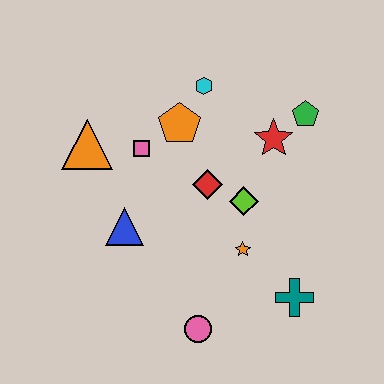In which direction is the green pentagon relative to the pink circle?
The green pentagon is above the pink circle.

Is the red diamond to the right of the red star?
No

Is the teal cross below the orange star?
Yes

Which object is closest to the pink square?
The orange pentagon is closest to the pink square.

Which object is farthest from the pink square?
The teal cross is farthest from the pink square.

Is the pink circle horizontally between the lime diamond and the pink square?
Yes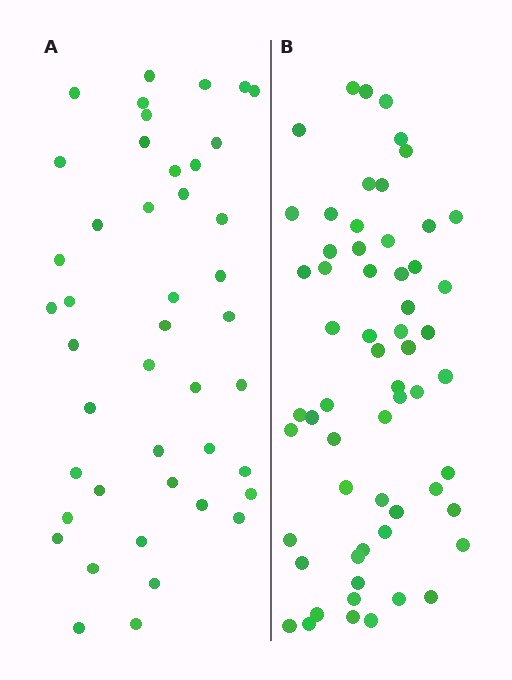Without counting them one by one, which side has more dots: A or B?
Region B (the right region) has more dots.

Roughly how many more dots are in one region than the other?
Region B has approximately 15 more dots than region A.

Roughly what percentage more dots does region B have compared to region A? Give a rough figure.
About 35% more.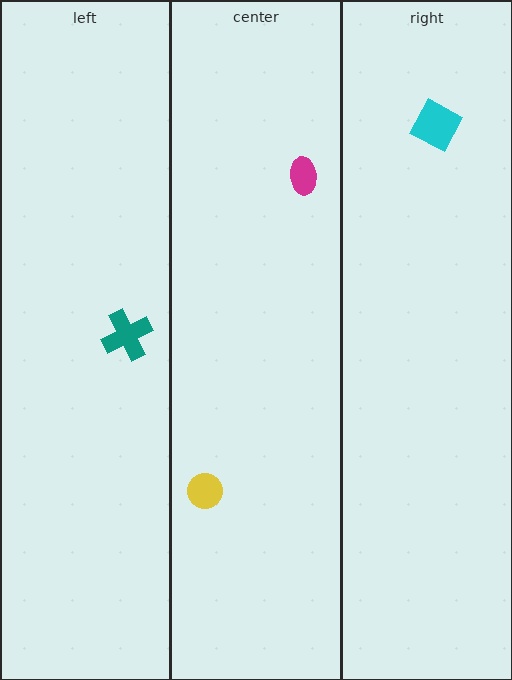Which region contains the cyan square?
The right region.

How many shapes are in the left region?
1.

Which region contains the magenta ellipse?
The center region.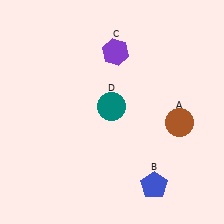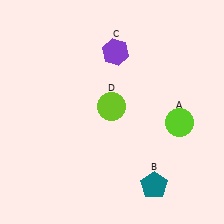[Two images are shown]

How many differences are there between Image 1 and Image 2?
There are 3 differences between the two images.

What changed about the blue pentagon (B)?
In Image 1, B is blue. In Image 2, it changed to teal.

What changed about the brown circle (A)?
In Image 1, A is brown. In Image 2, it changed to lime.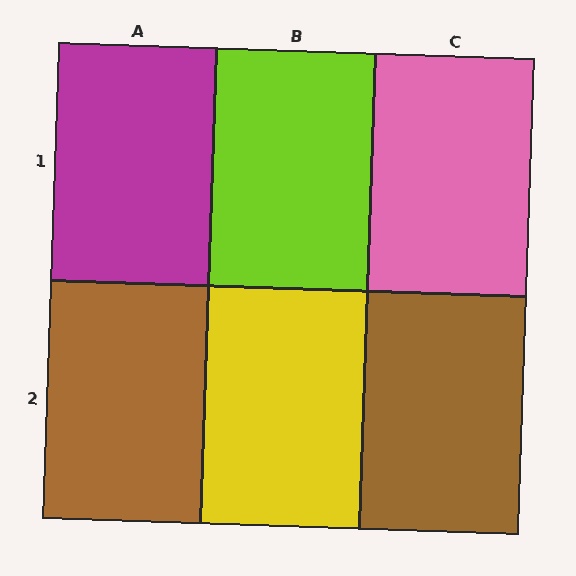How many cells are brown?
2 cells are brown.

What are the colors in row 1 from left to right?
Magenta, lime, pink.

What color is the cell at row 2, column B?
Yellow.